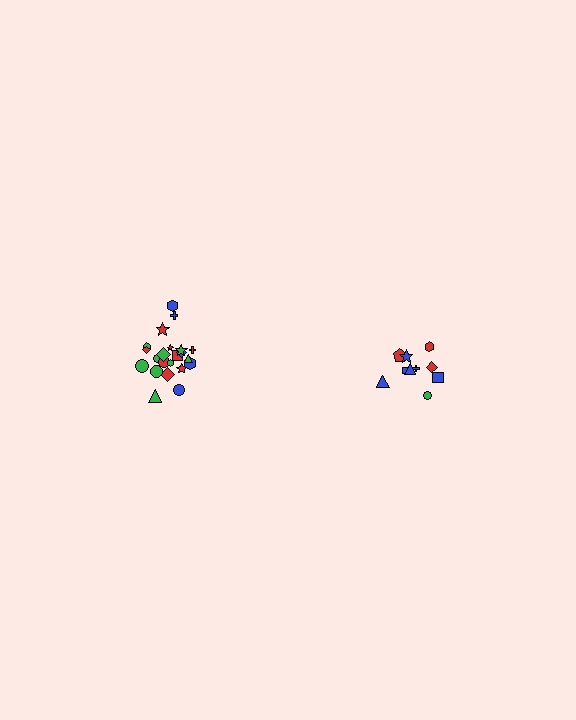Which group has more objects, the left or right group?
The left group.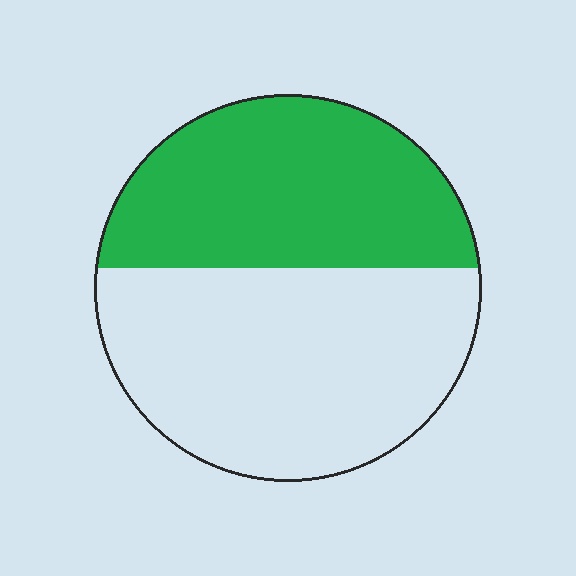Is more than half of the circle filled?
No.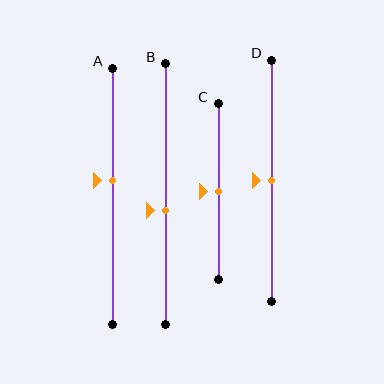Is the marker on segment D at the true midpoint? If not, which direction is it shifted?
Yes, the marker on segment D is at the true midpoint.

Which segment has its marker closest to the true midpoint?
Segment C has its marker closest to the true midpoint.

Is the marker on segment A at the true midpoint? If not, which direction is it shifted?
No, the marker on segment A is shifted upward by about 6% of the segment length.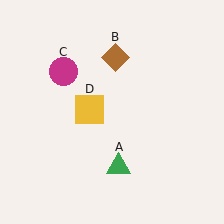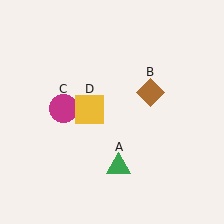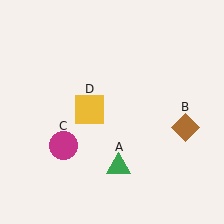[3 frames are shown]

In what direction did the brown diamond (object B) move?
The brown diamond (object B) moved down and to the right.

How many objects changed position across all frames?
2 objects changed position: brown diamond (object B), magenta circle (object C).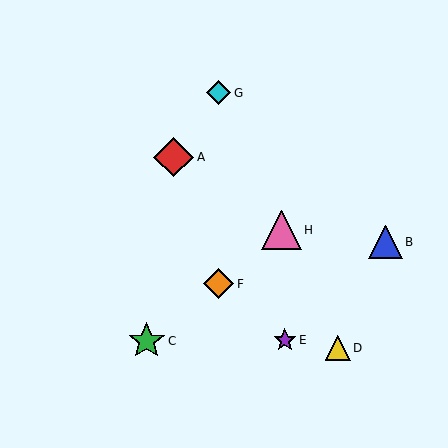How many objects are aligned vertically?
2 objects (F, G) are aligned vertically.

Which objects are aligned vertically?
Objects F, G are aligned vertically.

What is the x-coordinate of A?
Object A is at x≈174.